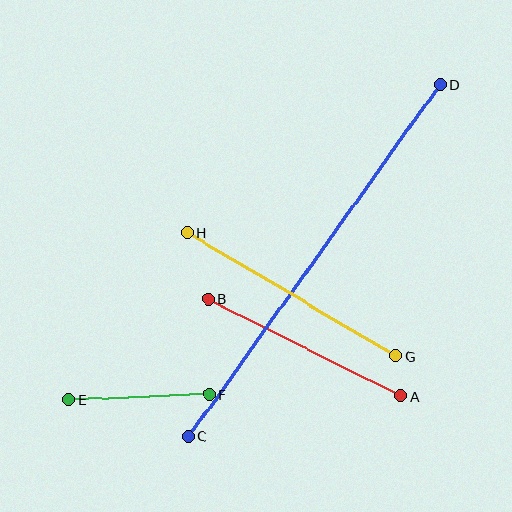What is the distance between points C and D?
The distance is approximately 433 pixels.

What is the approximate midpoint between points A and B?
The midpoint is at approximately (304, 347) pixels.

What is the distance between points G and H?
The distance is approximately 242 pixels.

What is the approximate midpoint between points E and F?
The midpoint is at approximately (138, 397) pixels.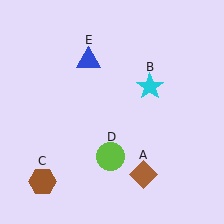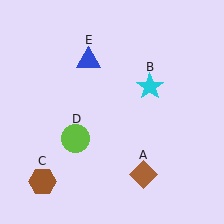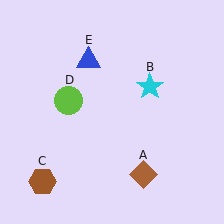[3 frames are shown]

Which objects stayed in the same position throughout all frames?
Brown diamond (object A) and cyan star (object B) and brown hexagon (object C) and blue triangle (object E) remained stationary.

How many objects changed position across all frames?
1 object changed position: lime circle (object D).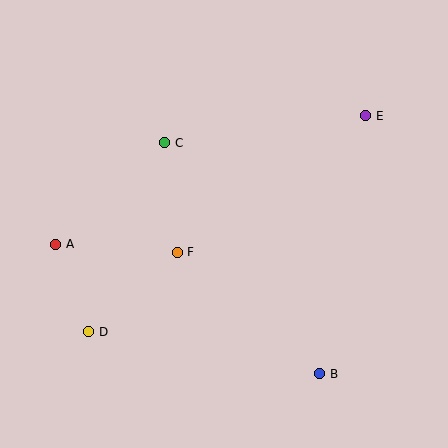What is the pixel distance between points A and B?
The distance between A and B is 294 pixels.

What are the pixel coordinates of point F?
Point F is at (177, 252).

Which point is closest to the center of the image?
Point F at (177, 252) is closest to the center.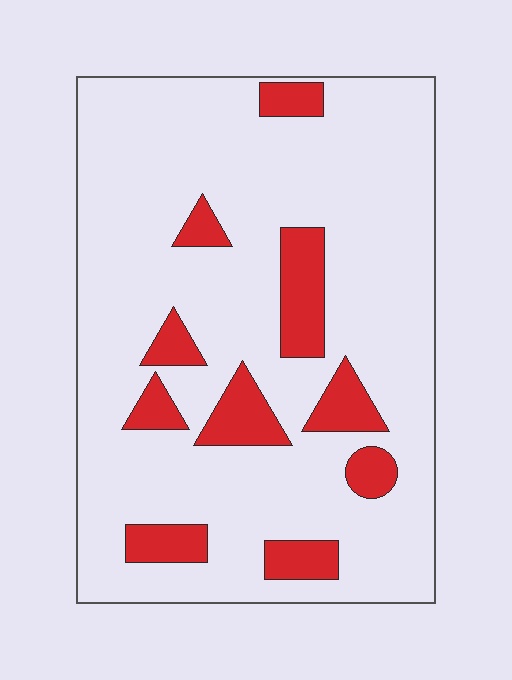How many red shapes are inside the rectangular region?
10.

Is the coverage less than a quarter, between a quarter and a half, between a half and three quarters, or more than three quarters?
Less than a quarter.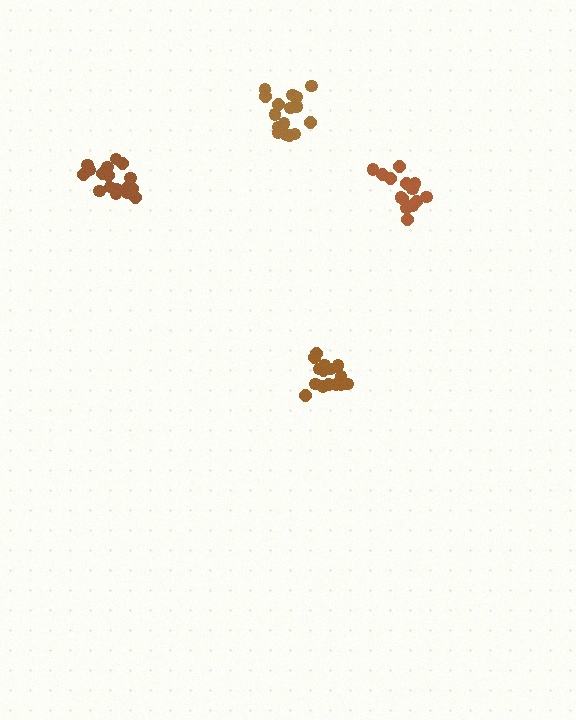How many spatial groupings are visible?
There are 4 spatial groupings.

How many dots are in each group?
Group 1: 18 dots, Group 2: 14 dots, Group 3: 18 dots, Group 4: 18 dots (68 total).